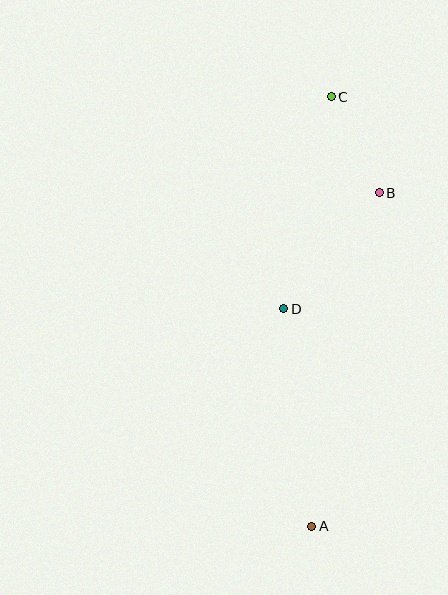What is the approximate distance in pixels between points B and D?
The distance between B and D is approximately 150 pixels.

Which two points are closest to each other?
Points B and C are closest to each other.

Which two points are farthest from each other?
Points A and C are farthest from each other.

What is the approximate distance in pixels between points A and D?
The distance between A and D is approximately 220 pixels.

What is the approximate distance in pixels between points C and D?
The distance between C and D is approximately 217 pixels.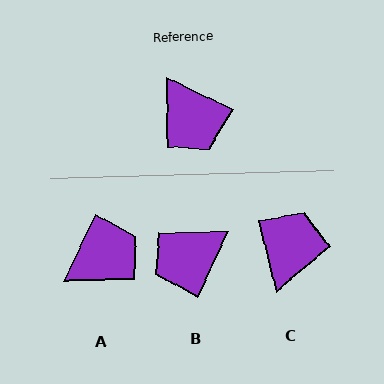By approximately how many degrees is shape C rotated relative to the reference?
Approximately 130 degrees counter-clockwise.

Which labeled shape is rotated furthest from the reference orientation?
C, about 130 degrees away.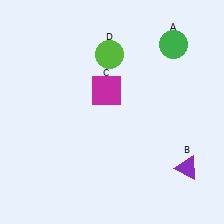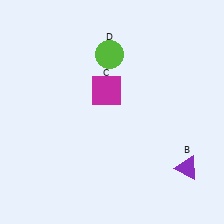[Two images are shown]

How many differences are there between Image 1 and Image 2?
There is 1 difference between the two images.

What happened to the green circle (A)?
The green circle (A) was removed in Image 2. It was in the top-right area of Image 1.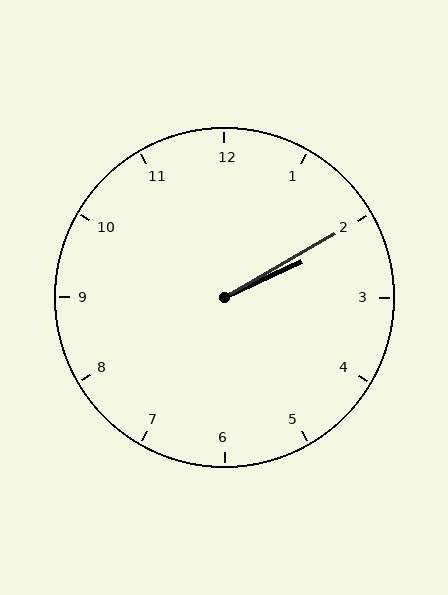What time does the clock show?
2:10.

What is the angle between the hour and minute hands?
Approximately 5 degrees.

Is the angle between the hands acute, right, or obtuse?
It is acute.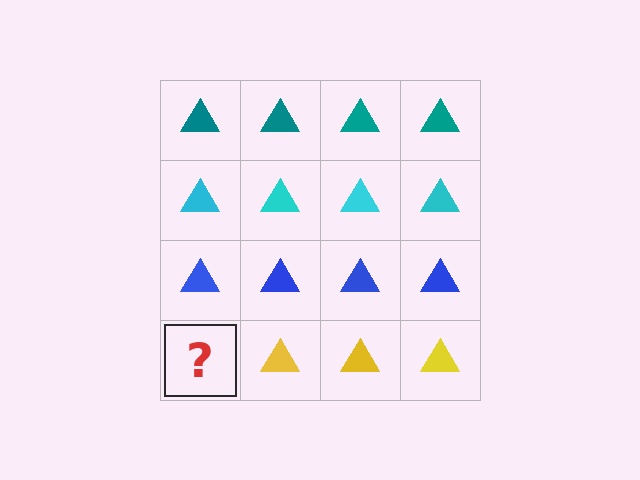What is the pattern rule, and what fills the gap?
The rule is that each row has a consistent color. The gap should be filled with a yellow triangle.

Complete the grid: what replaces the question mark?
The question mark should be replaced with a yellow triangle.